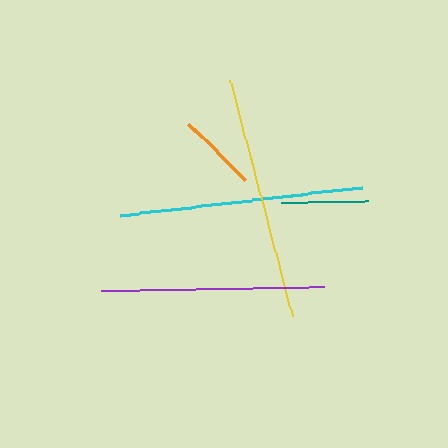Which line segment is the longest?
The cyan line is the longest at approximately 245 pixels.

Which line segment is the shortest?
The orange line is the shortest at approximately 80 pixels.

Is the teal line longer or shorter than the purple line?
The purple line is longer than the teal line.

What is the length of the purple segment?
The purple segment is approximately 223 pixels long.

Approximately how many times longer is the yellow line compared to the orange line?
The yellow line is approximately 3.1 times the length of the orange line.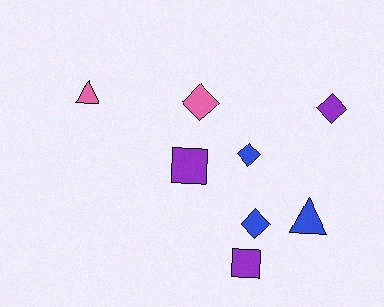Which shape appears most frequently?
Diamond, with 4 objects.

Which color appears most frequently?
Blue, with 3 objects.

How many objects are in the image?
There are 8 objects.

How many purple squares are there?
There are 2 purple squares.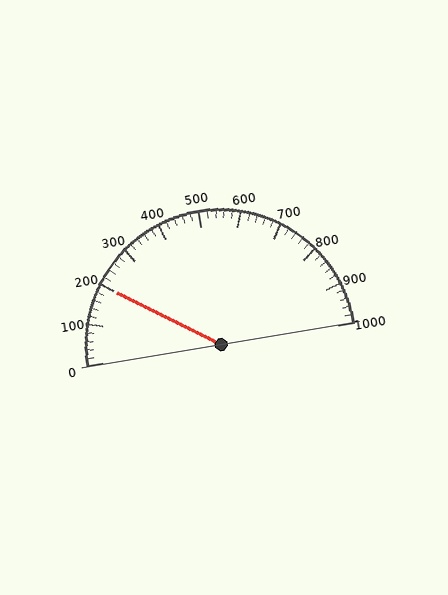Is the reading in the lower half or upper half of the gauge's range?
The reading is in the lower half of the range (0 to 1000).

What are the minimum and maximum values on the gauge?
The gauge ranges from 0 to 1000.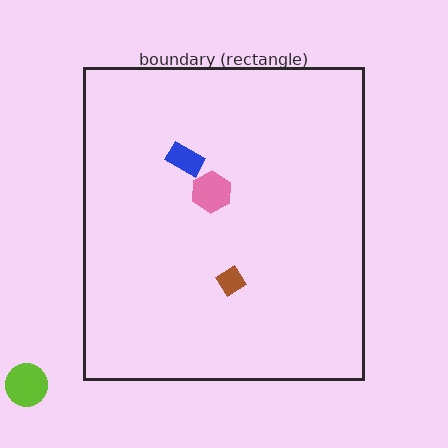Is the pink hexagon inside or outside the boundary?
Inside.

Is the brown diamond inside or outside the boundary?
Inside.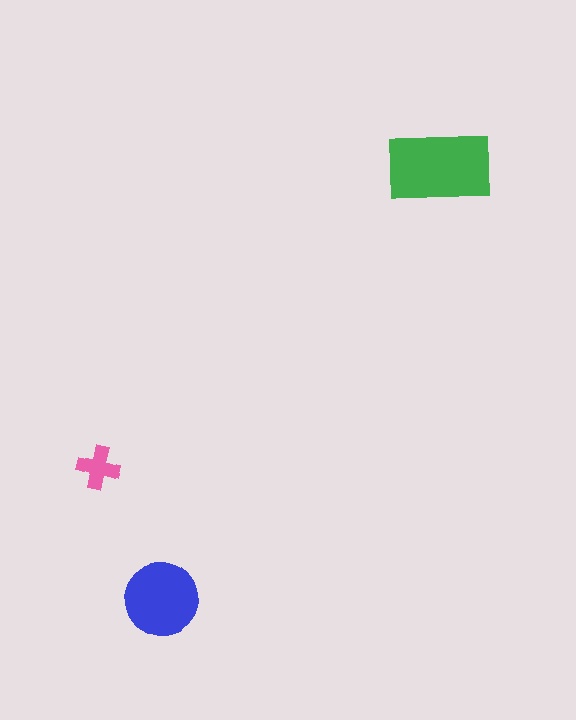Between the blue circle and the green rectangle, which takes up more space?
The green rectangle.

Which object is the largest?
The green rectangle.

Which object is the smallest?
The pink cross.